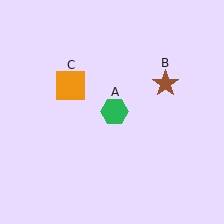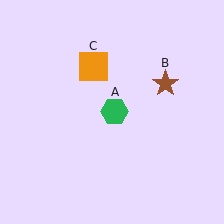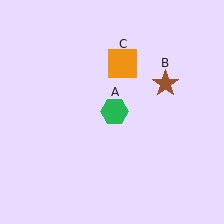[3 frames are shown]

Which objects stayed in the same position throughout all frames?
Green hexagon (object A) and brown star (object B) remained stationary.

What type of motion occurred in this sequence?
The orange square (object C) rotated clockwise around the center of the scene.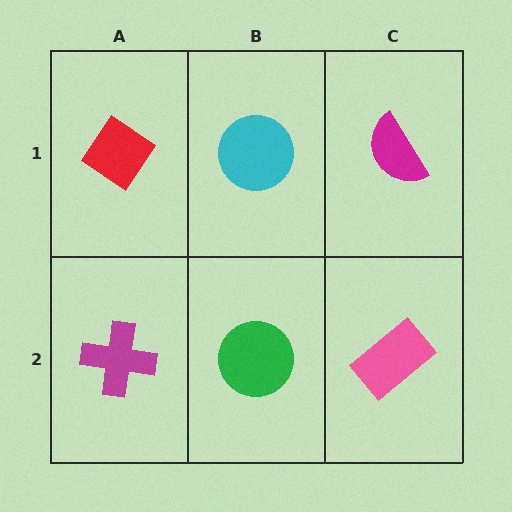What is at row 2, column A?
A magenta cross.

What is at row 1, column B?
A cyan circle.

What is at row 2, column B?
A green circle.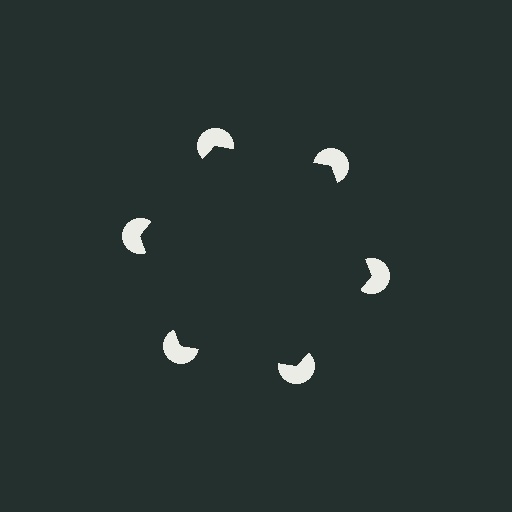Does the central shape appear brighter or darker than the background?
It typically appears slightly darker than the background, even though no actual brightness change is drawn.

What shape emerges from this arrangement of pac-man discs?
An illusory hexagon — its edges are inferred from the aligned wedge cuts in the pac-man discs, not physically drawn.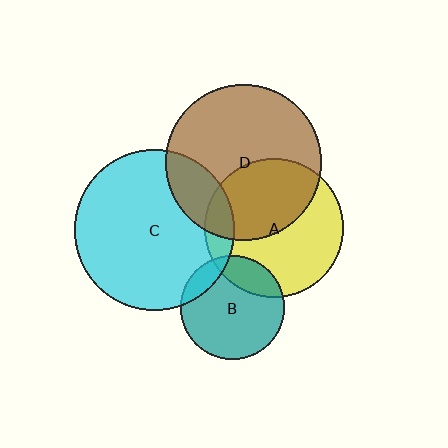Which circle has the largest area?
Circle C (cyan).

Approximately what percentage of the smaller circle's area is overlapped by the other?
Approximately 10%.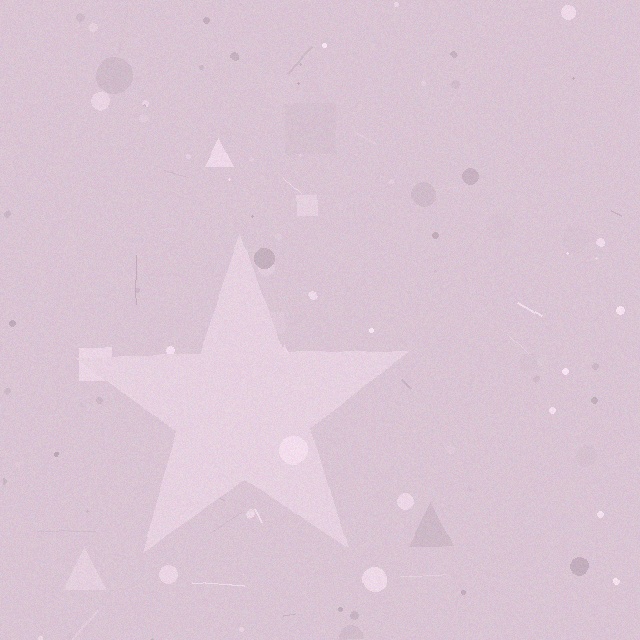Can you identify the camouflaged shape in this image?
The camouflaged shape is a star.